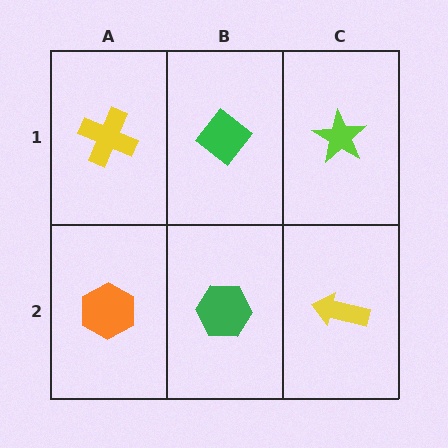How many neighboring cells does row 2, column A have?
2.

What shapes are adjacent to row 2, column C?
A lime star (row 1, column C), a green hexagon (row 2, column B).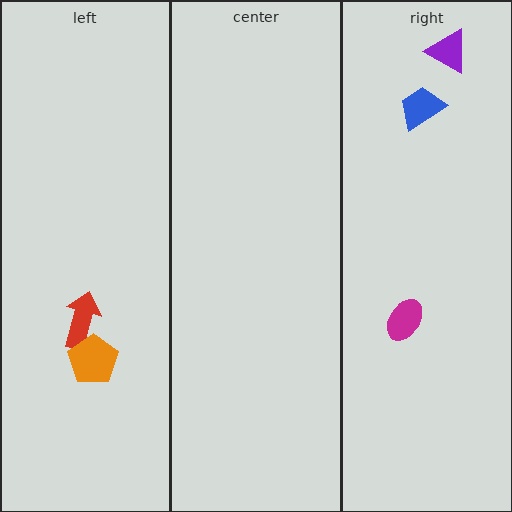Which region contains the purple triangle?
The right region.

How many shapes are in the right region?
3.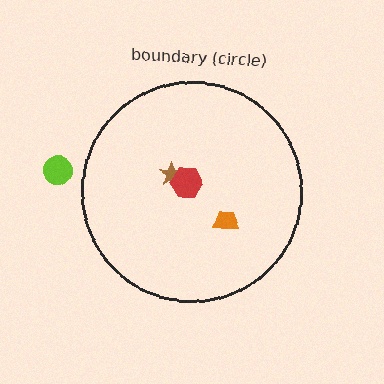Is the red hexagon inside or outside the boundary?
Inside.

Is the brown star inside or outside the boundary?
Inside.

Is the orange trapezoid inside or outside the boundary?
Inside.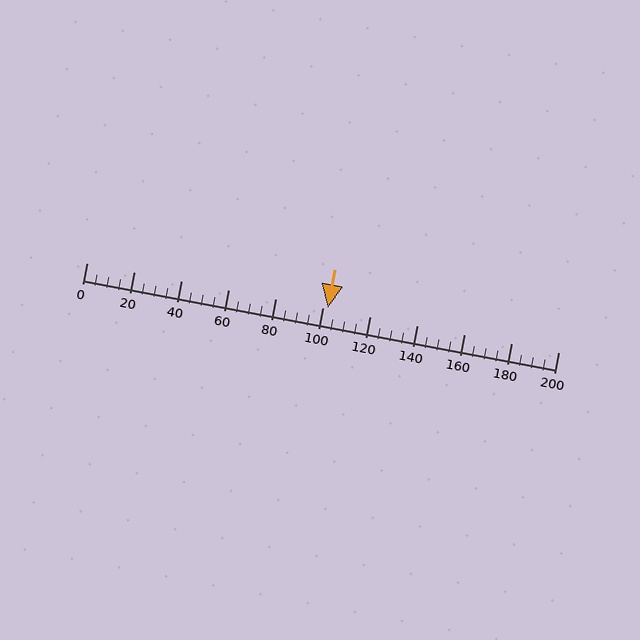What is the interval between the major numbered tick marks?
The major tick marks are spaced 20 units apart.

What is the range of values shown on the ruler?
The ruler shows values from 0 to 200.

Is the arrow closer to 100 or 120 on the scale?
The arrow is closer to 100.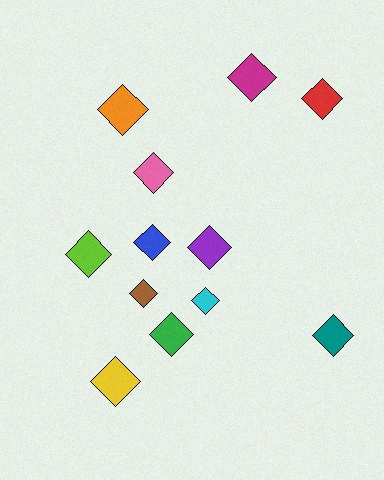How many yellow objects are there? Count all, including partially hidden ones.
There is 1 yellow object.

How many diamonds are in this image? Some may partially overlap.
There are 12 diamonds.